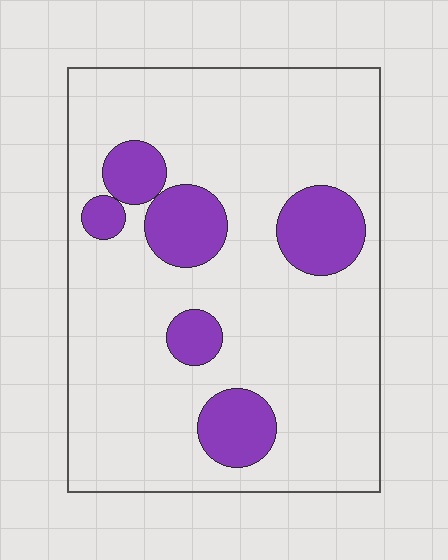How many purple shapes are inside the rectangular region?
6.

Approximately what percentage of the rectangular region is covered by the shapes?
Approximately 20%.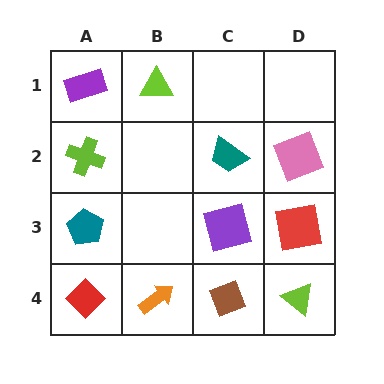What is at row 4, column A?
A red diamond.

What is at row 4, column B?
An orange arrow.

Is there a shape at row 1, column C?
No, that cell is empty.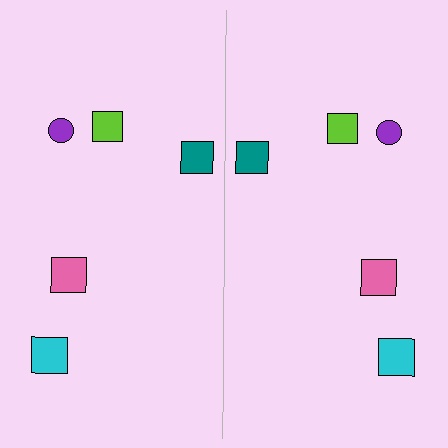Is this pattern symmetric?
Yes, this pattern has bilateral (reflection) symmetry.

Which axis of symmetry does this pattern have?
The pattern has a vertical axis of symmetry running through the center of the image.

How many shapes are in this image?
There are 10 shapes in this image.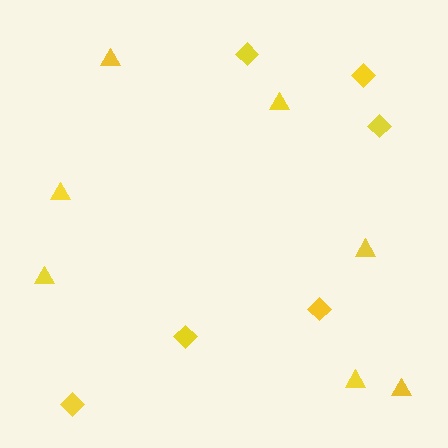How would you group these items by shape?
There are 2 groups: one group of triangles (7) and one group of diamonds (6).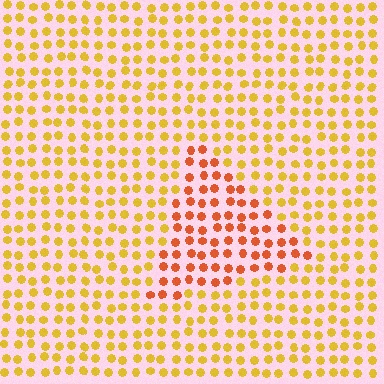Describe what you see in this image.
The image is filled with small yellow elements in a uniform arrangement. A triangle-shaped region is visible where the elements are tinted to a slightly different hue, forming a subtle color boundary.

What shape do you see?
I see a triangle.